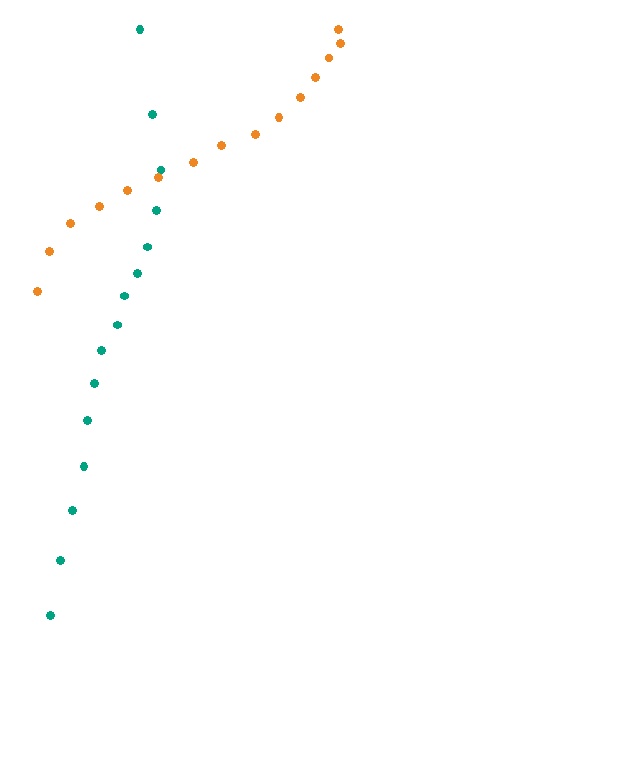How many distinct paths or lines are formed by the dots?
There are 2 distinct paths.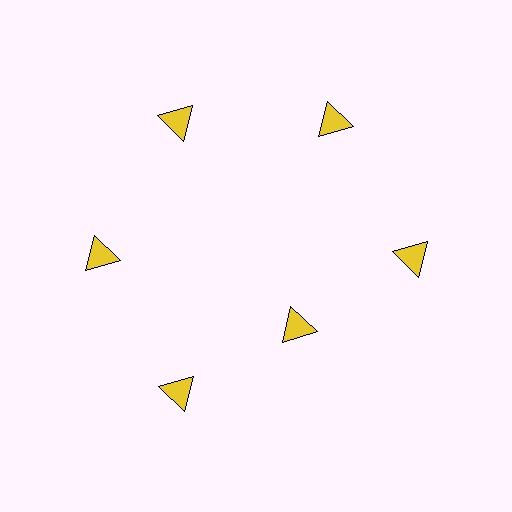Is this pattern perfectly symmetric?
No. The 6 yellow triangles are arranged in a ring, but one element near the 5 o'clock position is pulled inward toward the center, breaking the 6-fold rotational symmetry.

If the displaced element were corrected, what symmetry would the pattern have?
It would have 6-fold rotational symmetry — the pattern would map onto itself every 60 degrees.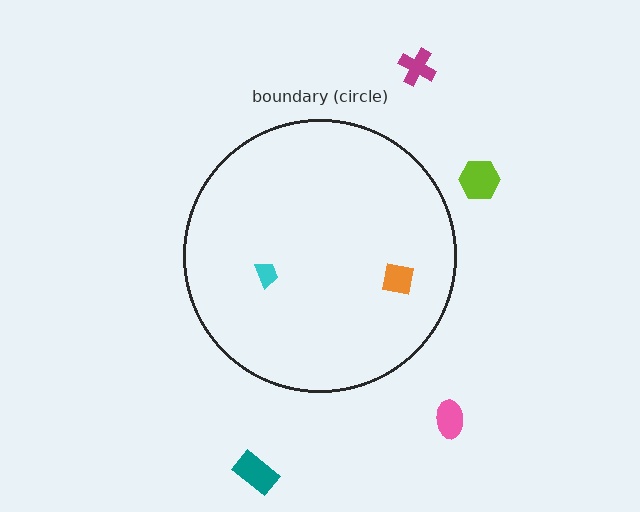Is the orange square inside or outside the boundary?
Inside.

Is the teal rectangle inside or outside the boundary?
Outside.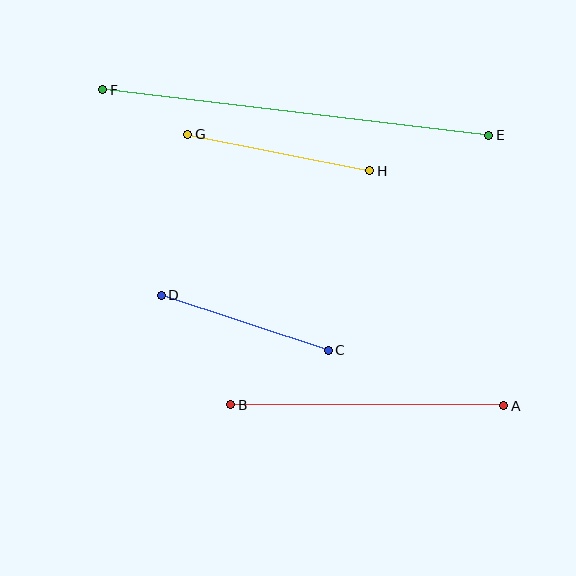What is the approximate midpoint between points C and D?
The midpoint is at approximately (245, 323) pixels.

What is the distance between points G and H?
The distance is approximately 186 pixels.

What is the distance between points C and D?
The distance is approximately 176 pixels.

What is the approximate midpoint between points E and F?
The midpoint is at approximately (296, 113) pixels.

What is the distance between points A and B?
The distance is approximately 273 pixels.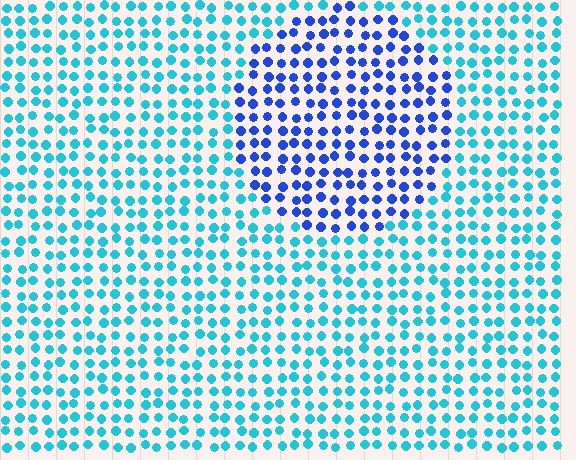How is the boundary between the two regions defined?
The boundary is defined purely by a slight shift in hue (about 43 degrees). Spacing, size, and orientation are identical on both sides.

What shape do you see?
I see a circle.